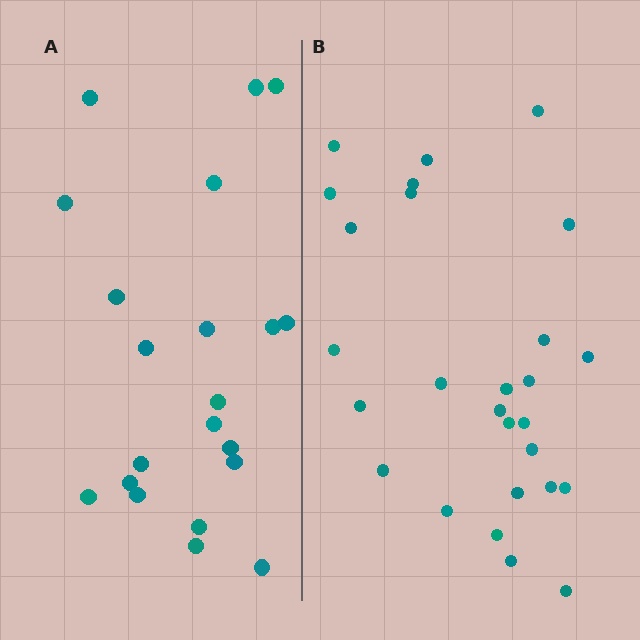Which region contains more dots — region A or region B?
Region B (the right region) has more dots.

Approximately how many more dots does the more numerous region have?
Region B has about 6 more dots than region A.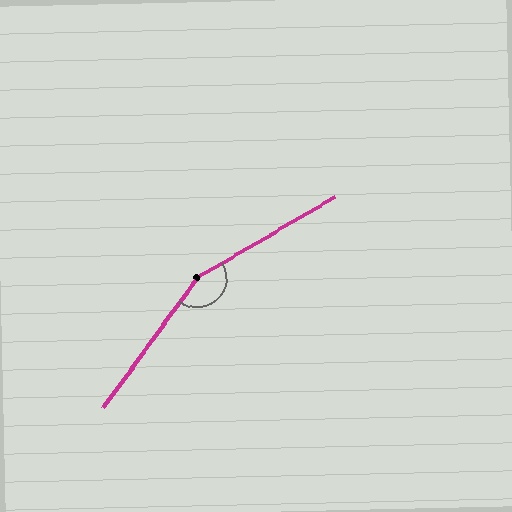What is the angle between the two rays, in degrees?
Approximately 156 degrees.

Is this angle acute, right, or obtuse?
It is obtuse.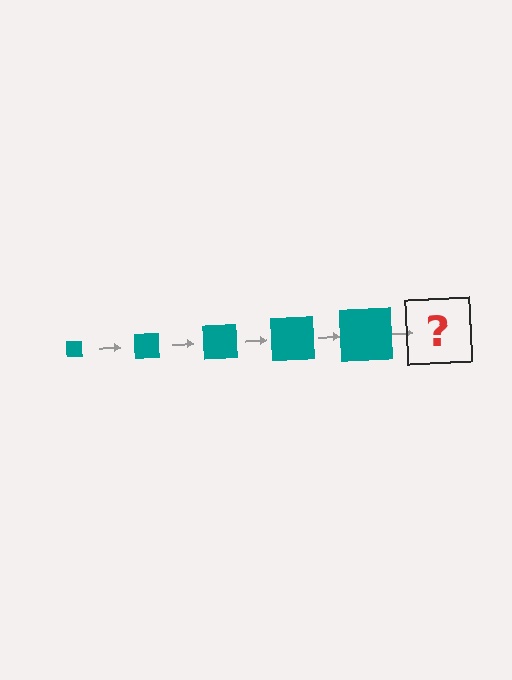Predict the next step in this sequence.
The next step is a teal square, larger than the previous one.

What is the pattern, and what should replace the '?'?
The pattern is that the square gets progressively larger each step. The '?' should be a teal square, larger than the previous one.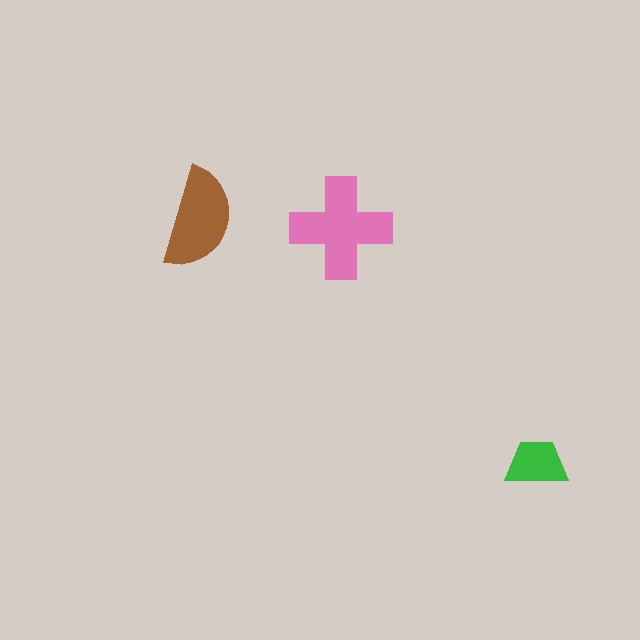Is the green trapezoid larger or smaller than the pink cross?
Smaller.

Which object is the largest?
The pink cross.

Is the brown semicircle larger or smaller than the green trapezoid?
Larger.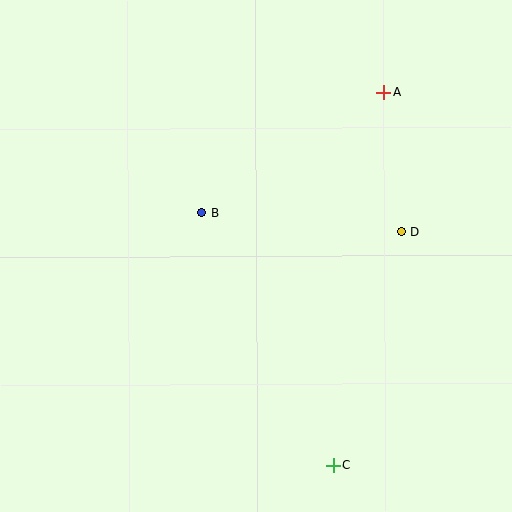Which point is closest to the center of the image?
Point B at (202, 213) is closest to the center.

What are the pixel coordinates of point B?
Point B is at (202, 213).